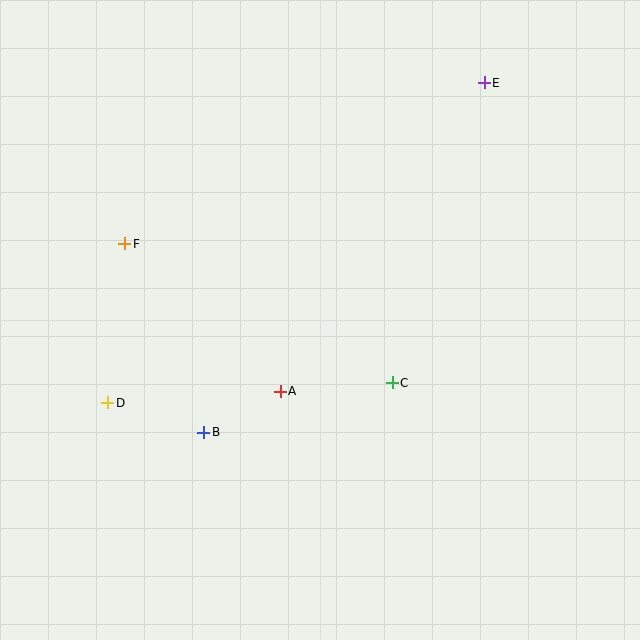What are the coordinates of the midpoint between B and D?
The midpoint between B and D is at (156, 418).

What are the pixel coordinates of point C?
Point C is at (392, 383).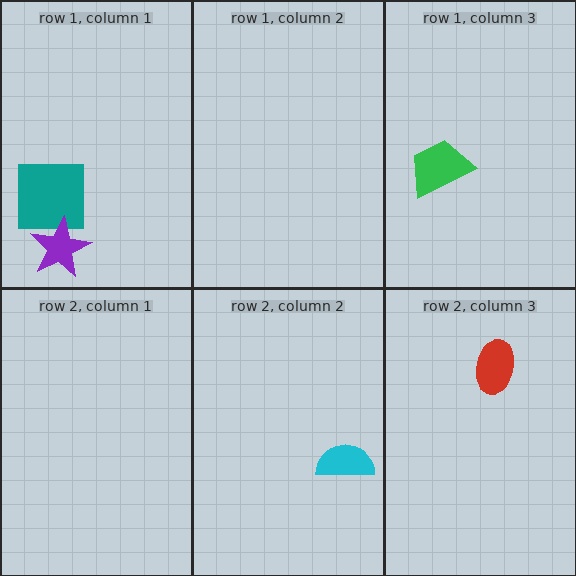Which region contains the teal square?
The row 1, column 1 region.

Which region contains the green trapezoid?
The row 1, column 3 region.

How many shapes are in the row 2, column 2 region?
1.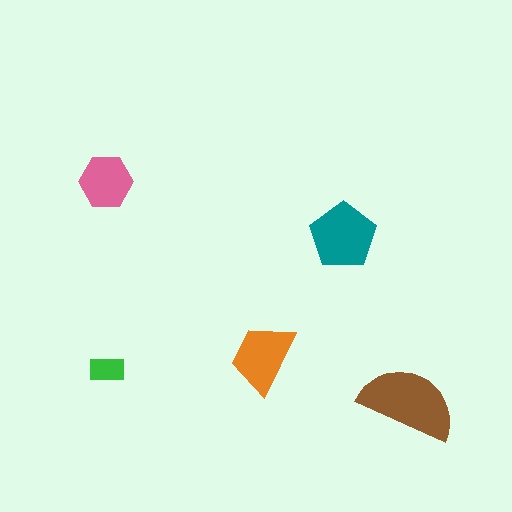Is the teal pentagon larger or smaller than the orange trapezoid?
Larger.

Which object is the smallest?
The green rectangle.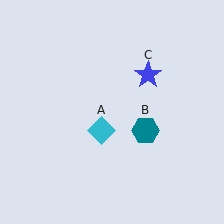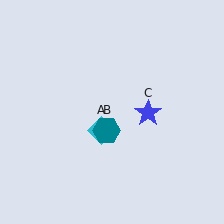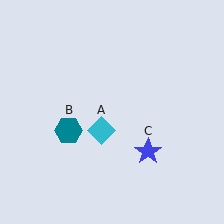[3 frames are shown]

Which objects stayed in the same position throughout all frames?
Cyan diamond (object A) remained stationary.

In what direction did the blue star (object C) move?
The blue star (object C) moved down.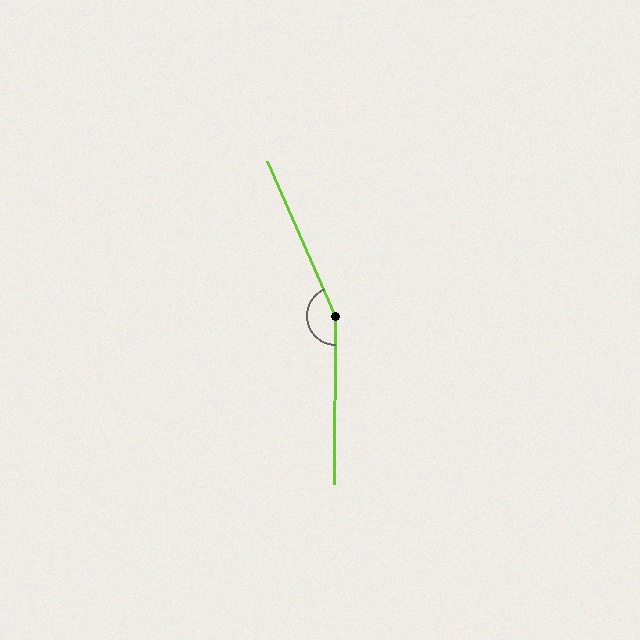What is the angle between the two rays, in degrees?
Approximately 156 degrees.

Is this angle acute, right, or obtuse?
It is obtuse.